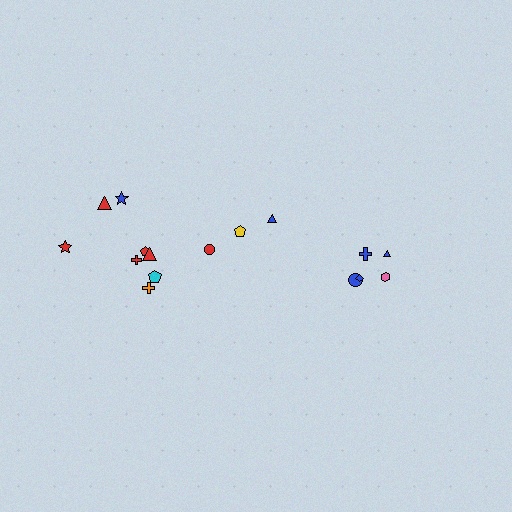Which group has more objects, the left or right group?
The left group.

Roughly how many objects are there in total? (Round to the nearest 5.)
Roughly 15 objects in total.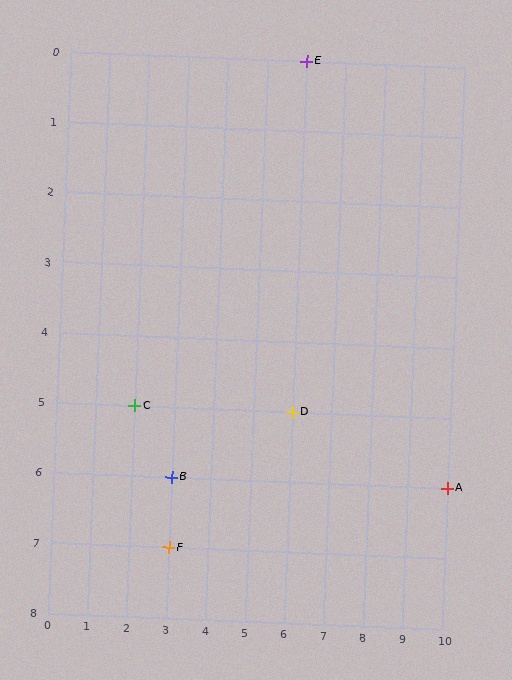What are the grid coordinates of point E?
Point E is at grid coordinates (6, 0).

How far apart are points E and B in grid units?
Points E and B are 3 columns and 6 rows apart (about 6.7 grid units diagonally).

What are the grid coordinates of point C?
Point C is at grid coordinates (2, 5).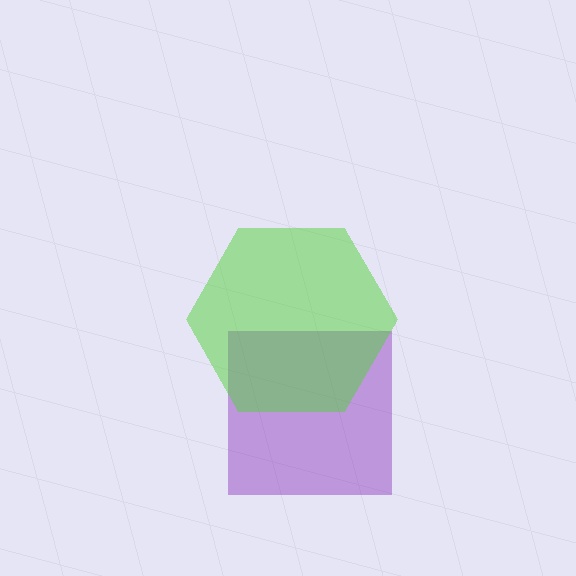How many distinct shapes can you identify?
There are 2 distinct shapes: a purple square, a lime hexagon.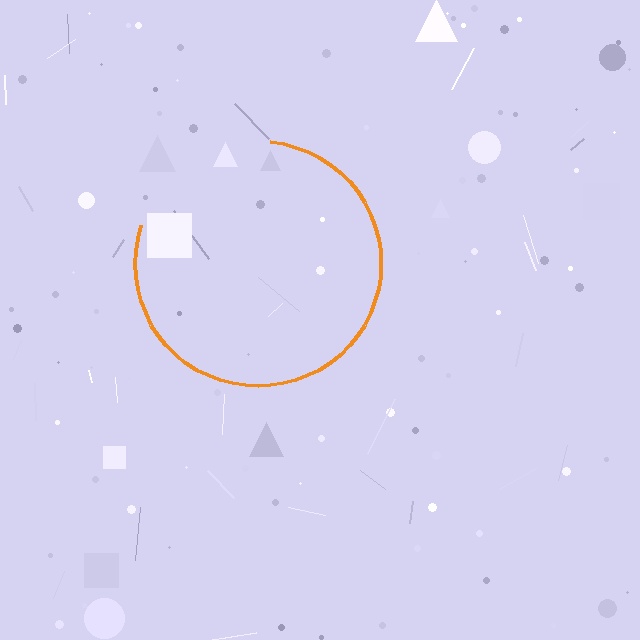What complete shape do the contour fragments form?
The contour fragments form a circle.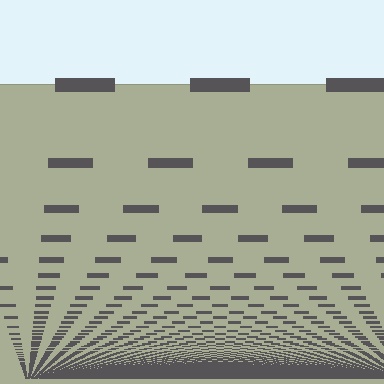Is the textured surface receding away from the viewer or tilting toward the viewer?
The surface appears to tilt toward the viewer. Texture elements get larger and sparser toward the top.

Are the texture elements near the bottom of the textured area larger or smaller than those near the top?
Smaller. The gradient is inverted — elements near the bottom are smaller and denser.